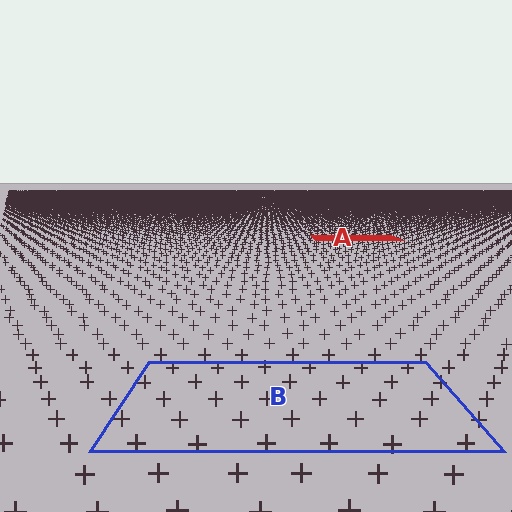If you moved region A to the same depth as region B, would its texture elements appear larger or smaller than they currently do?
They would appear larger. At a closer depth, the same texture elements are projected at a bigger on-screen size.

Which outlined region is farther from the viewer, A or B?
Region A is farther from the viewer — the texture elements inside it appear smaller and more densely packed.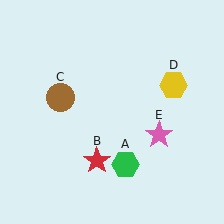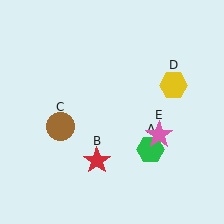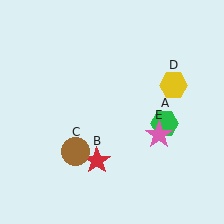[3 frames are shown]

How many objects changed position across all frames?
2 objects changed position: green hexagon (object A), brown circle (object C).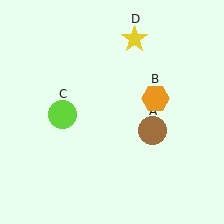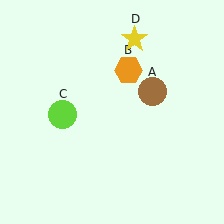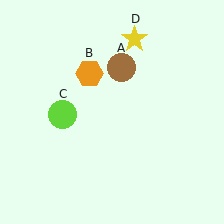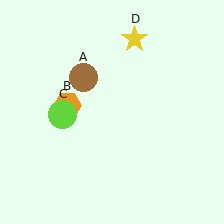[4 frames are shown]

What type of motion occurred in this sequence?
The brown circle (object A), orange hexagon (object B) rotated counterclockwise around the center of the scene.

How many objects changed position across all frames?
2 objects changed position: brown circle (object A), orange hexagon (object B).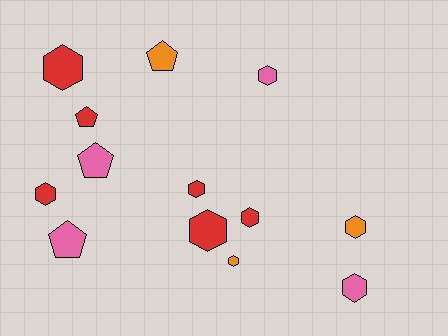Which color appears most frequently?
Red, with 6 objects.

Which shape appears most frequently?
Hexagon, with 9 objects.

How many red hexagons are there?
There are 5 red hexagons.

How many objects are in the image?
There are 13 objects.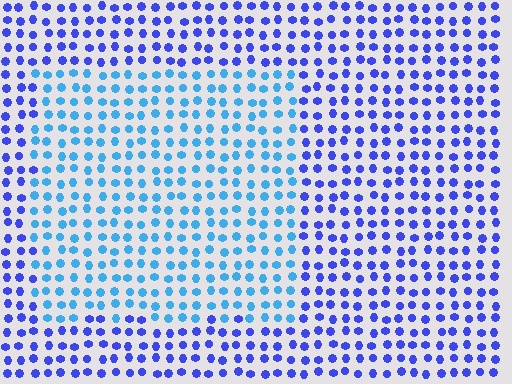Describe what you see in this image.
The image is filled with small blue elements in a uniform arrangement. A rectangle-shaped region is visible where the elements are tinted to a slightly different hue, forming a subtle color boundary.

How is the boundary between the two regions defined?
The boundary is defined purely by a slight shift in hue (about 36 degrees). Spacing, size, and orientation are identical on both sides.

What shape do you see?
I see a rectangle.